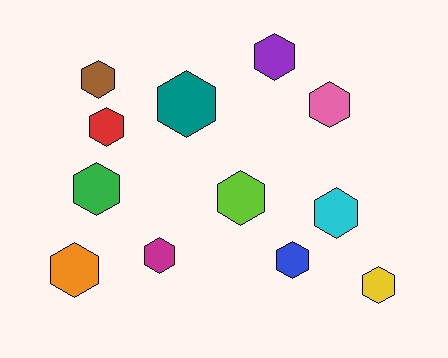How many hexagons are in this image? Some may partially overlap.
There are 12 hexagons.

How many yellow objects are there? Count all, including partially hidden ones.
There is 1 yellow object.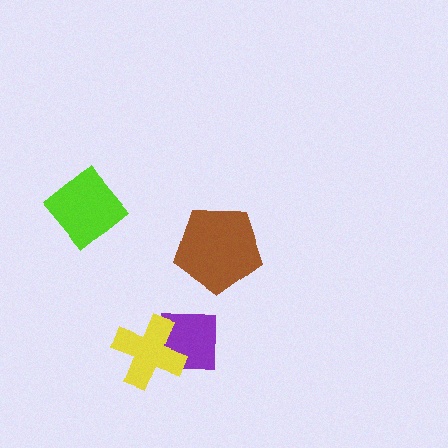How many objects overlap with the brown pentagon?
0 objects overlap with the brown pentagon.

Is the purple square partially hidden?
Yes, it is partially covered by another shape.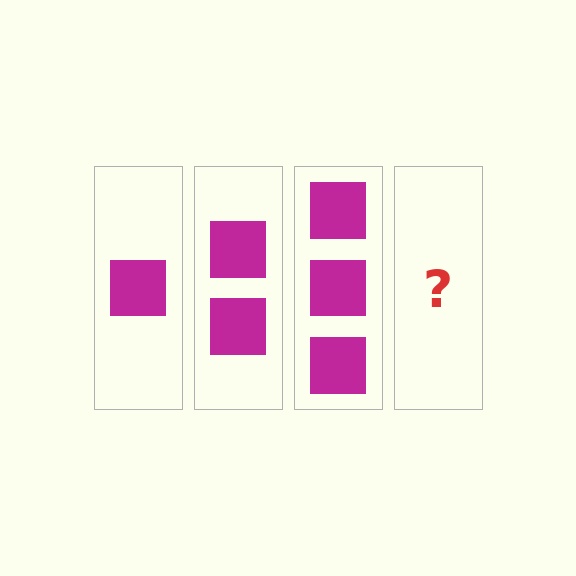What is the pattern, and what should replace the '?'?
The pattern is that each step adds one more square. The '?' should be 4 squares.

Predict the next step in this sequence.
The next step is 4 squares.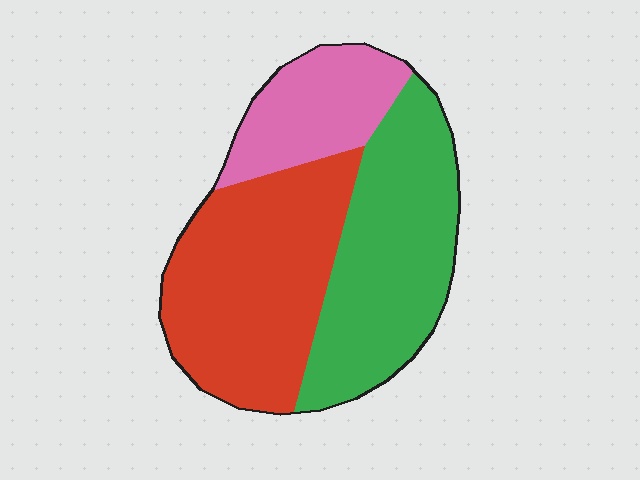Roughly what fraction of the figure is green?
Green takes up about three eighths (3/8) of the figure.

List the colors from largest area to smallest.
From largest to smallest: red, green, pink.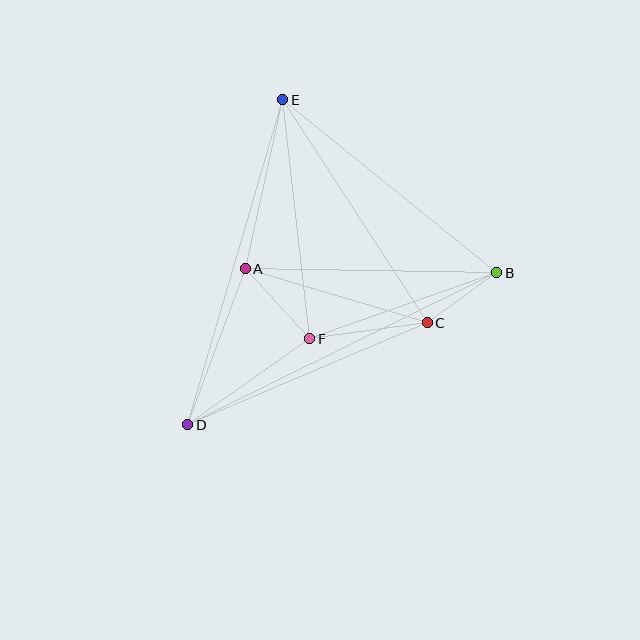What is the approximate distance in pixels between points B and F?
The distance between B and F is approximately 198 pixels.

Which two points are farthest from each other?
Points B and D are farthest from each other.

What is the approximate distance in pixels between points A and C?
The distance between A and C is approximately 190 pixels.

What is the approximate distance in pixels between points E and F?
The distance between E and F is approximately 241 pixels.